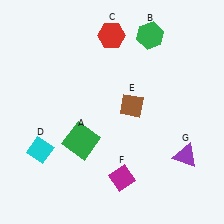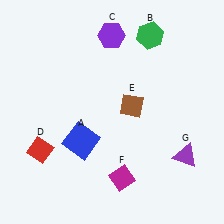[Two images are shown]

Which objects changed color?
A changed from green to blue. C changed from red to purple. D changed from cyan to red.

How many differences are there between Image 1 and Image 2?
There are 3 differences between the two images.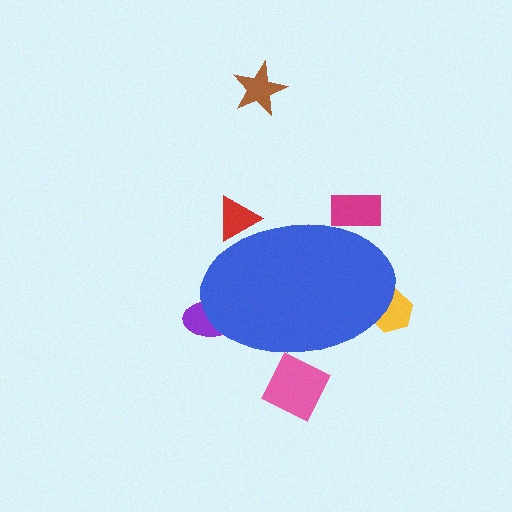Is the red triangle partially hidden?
Yes, the red triangle is partially hidden behind the blue ellipse.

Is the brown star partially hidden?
No, the brown star is fully visible.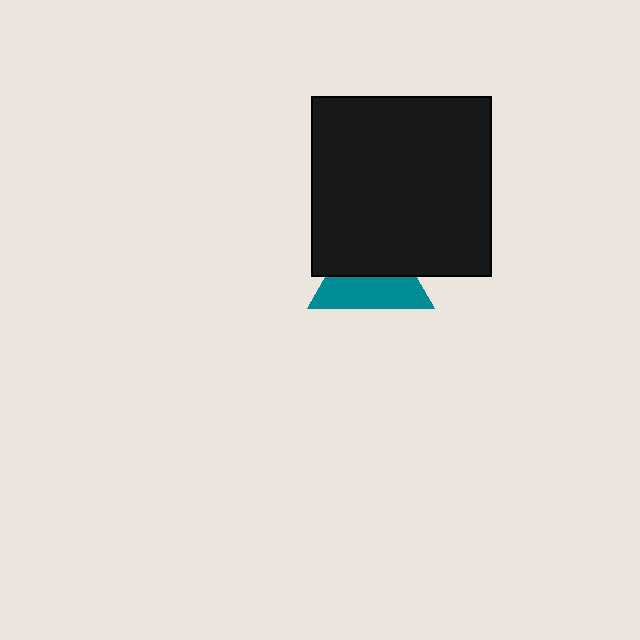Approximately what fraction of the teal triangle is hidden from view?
Roughly 51% of the teal triangle is hidden behind the black square.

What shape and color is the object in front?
The object in front is a black square.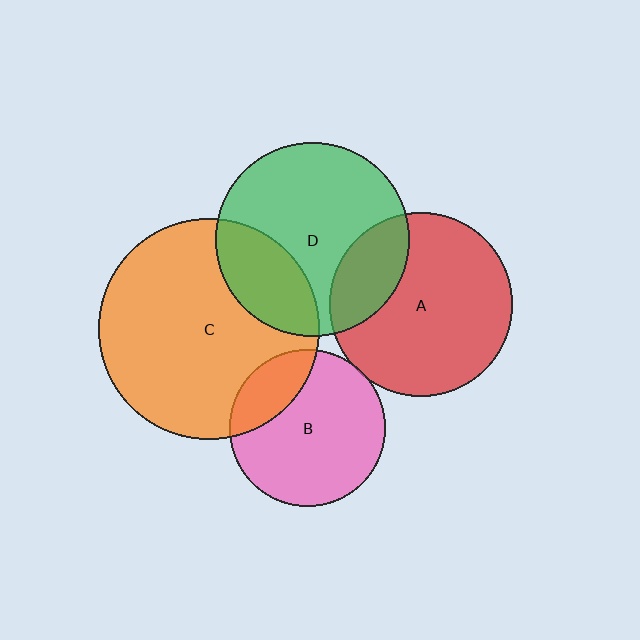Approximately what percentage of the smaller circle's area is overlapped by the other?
Approximately 25%.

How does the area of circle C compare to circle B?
Approximately 2.0 times.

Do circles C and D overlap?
Yes.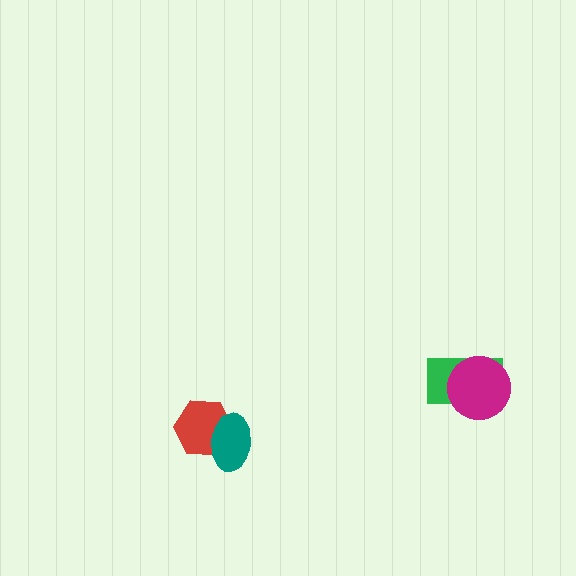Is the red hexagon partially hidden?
Yes, it is partially covered by another shape.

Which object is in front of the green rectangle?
The magenta circle is in front of the green rectangle.